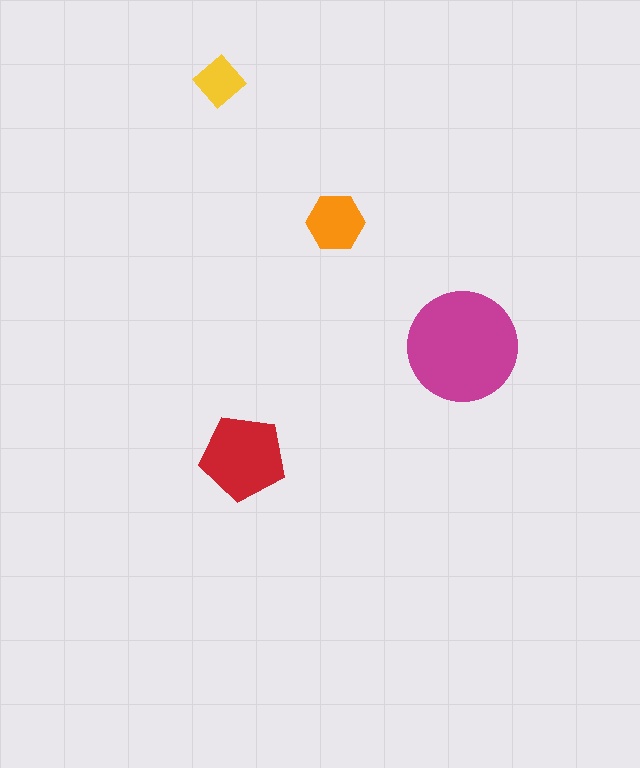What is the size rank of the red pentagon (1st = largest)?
2nd.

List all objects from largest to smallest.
The magenta circle, the red pentagon, the orange hexagon, the yellow diamond.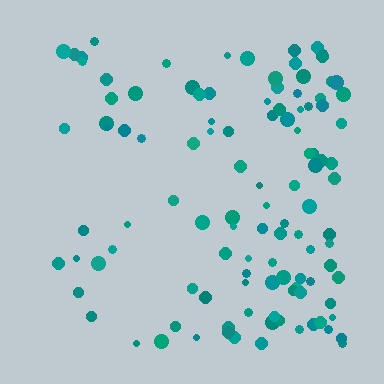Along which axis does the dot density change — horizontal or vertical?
Horizontal.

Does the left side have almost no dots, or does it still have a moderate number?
Still a moderate number, just noticeably fewer than the right.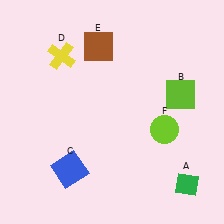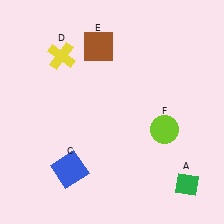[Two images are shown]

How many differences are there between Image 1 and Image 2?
There is 1 difference between the two images.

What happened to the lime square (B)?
The lime square (B) was removed in Image 2. It was in the top-right area of Image 1.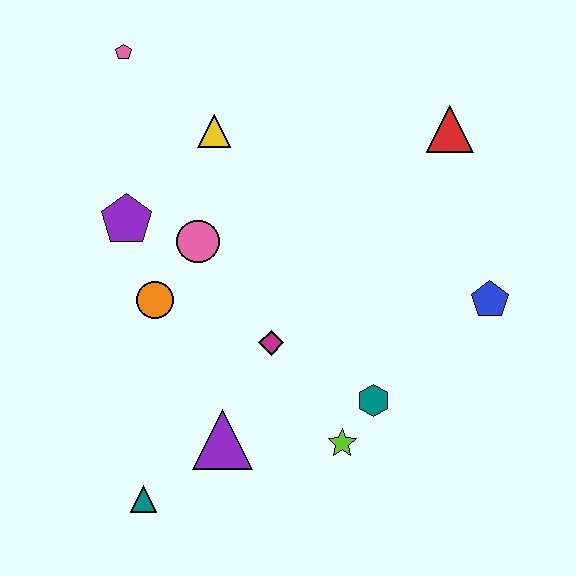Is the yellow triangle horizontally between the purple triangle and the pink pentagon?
Yes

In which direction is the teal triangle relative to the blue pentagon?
The teal triangle is to the left of the blue pentagon.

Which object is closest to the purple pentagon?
The pink circle is closest to the purple pentagon.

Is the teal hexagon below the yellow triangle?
Yes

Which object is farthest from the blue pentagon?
The pink pentagon is farthest from the blue pentagon.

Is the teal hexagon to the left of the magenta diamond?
No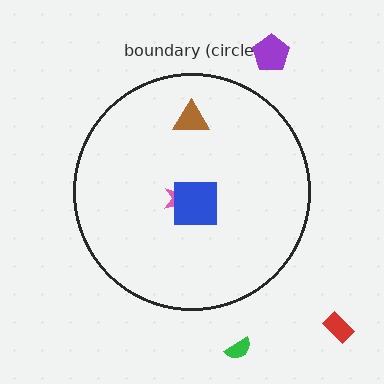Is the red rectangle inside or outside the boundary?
Outside.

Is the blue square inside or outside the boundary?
Inside.